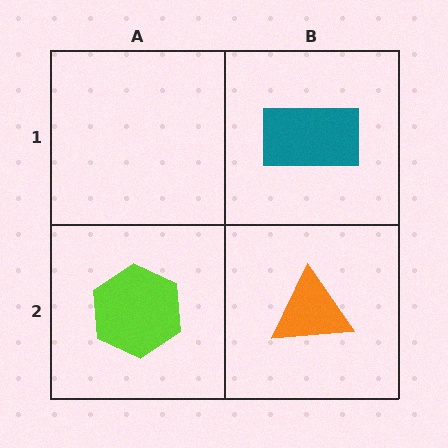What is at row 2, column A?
A lime hexagon.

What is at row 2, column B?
An orange triangle.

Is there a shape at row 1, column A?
No, that cell is empty.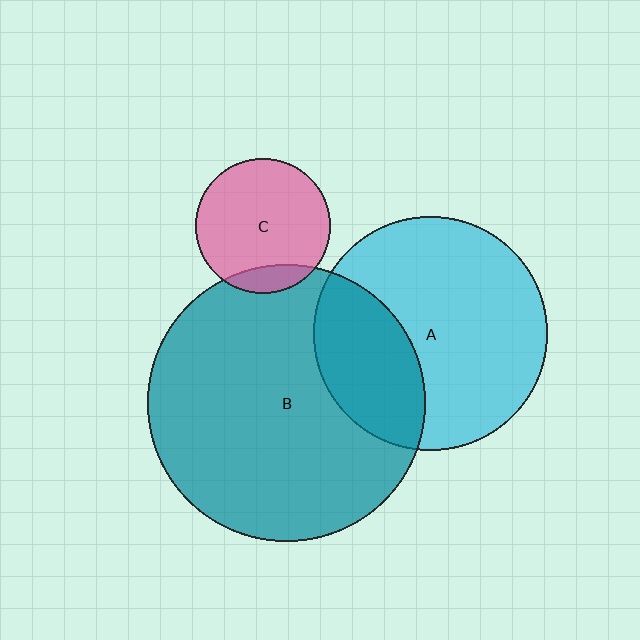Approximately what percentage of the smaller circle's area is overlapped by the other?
Approximately 30%.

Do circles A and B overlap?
Yes.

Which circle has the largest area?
Circle B (teal).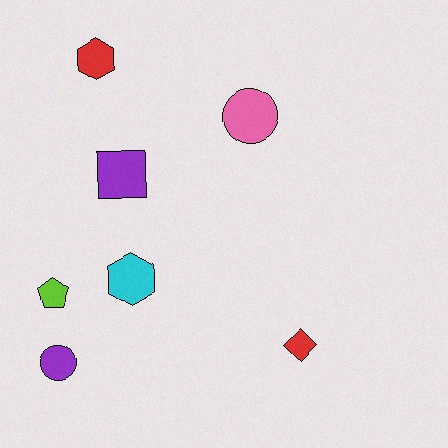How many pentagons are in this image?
There is 1 pentagon.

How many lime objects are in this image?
There is 1 lime object.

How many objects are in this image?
There are 7 objects.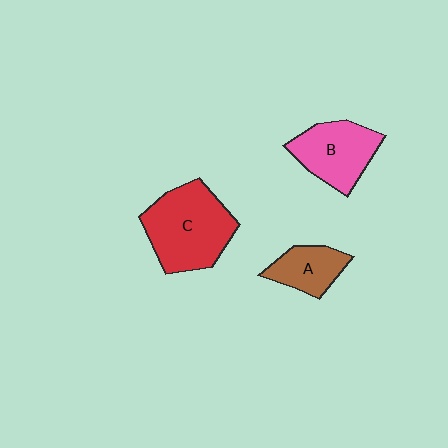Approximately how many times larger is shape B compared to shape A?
Approximately 1.5 times.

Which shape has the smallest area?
Shape A (brown).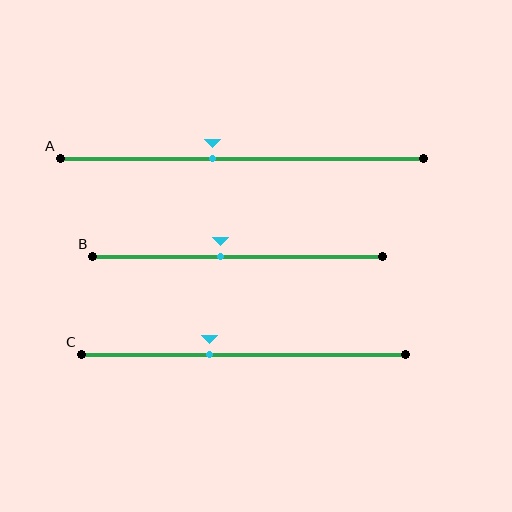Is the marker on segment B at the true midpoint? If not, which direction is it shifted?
No, the marker on segment B is shifted to the left by about 6% of the segment length.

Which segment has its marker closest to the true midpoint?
Segment B has its marker closest to the true midpoint.